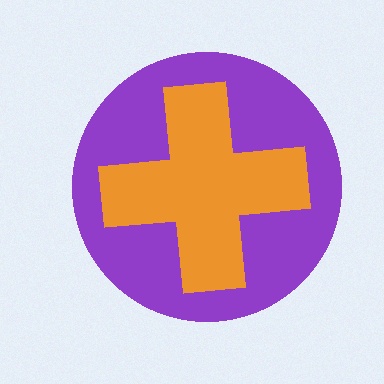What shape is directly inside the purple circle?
The orange cross.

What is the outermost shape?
The purple circle.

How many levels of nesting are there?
2.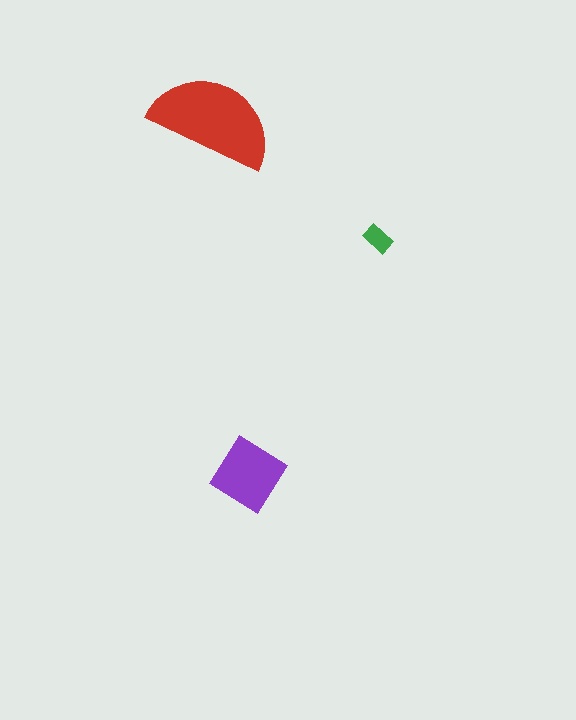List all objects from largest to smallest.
The red semicircle, the purple diamond, the green rectangle.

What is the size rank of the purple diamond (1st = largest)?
2nd.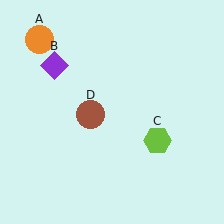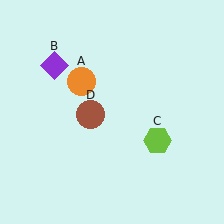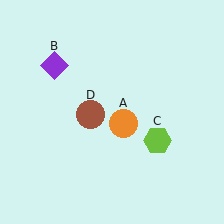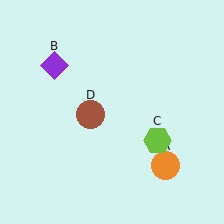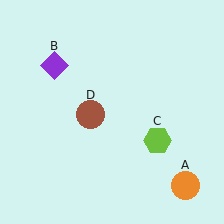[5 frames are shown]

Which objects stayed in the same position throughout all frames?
Purple diamond (object B) and lime hexagon (object C) and brown circle (object D) remained stationary.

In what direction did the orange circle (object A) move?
The orange circle (object A) moved down and to the right.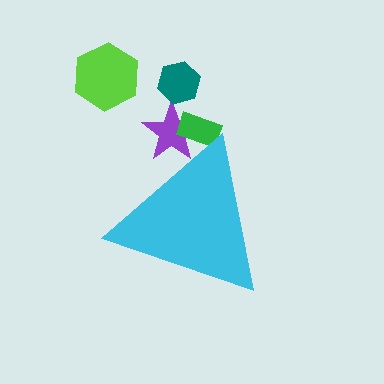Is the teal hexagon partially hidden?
No, the teal hexagon is fully visible.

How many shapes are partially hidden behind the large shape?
2 shapes are partially hidden.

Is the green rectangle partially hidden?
Yes, the green rectangle is partially hidden behind the cyan triangle.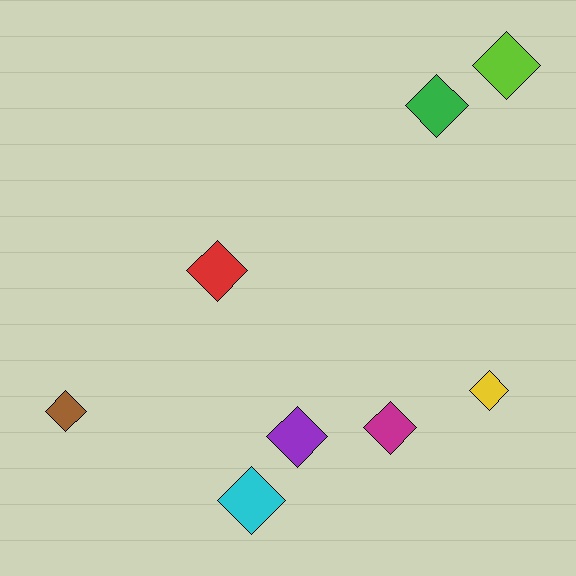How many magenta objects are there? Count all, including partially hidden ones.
There is 1 magenta object.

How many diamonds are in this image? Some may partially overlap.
There are 8 diamonds.